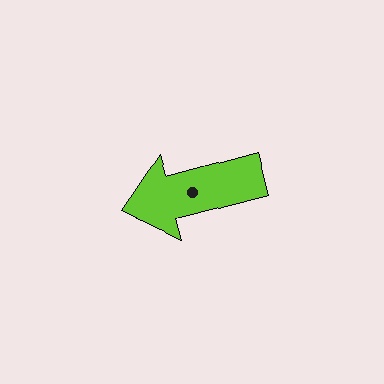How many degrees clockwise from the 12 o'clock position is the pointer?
Approximately 255 degrees.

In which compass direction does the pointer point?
West.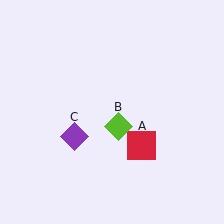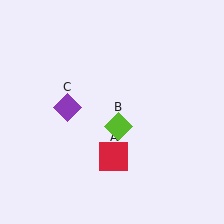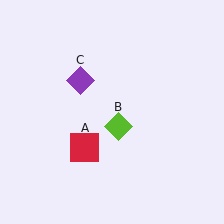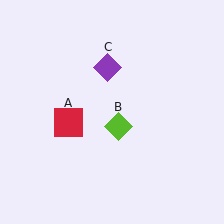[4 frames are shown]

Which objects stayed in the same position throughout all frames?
Lime diamond (object B) remained stationary.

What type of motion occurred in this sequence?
The red square (object A), purple diamond (object C) rotated clockwise around the center of the scene.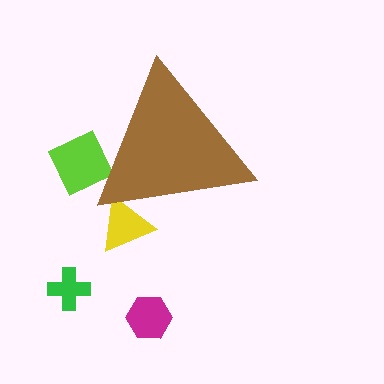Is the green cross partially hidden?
No, the green cross is fully visible.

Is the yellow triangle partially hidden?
Yes, the yellow triangle is partially hidden behind the brown triangle.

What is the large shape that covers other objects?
A brown triangle.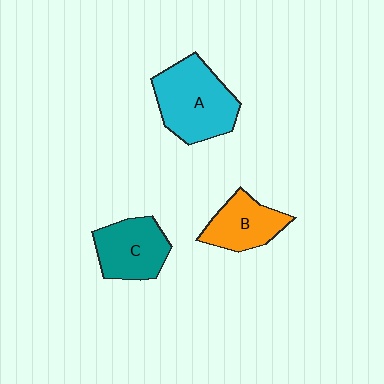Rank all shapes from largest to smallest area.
From largest to smallest: A (cyan), C (teal), B (orange).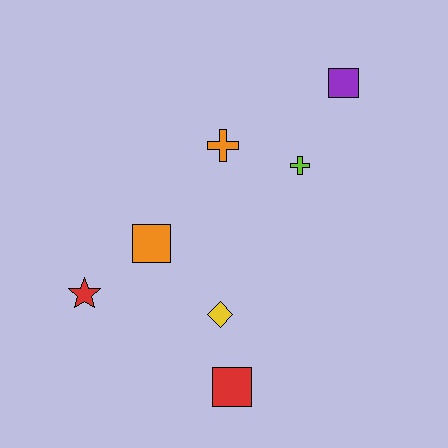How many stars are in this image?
There is 1 star.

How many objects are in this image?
There are 7 objects.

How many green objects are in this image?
There are no green objects.